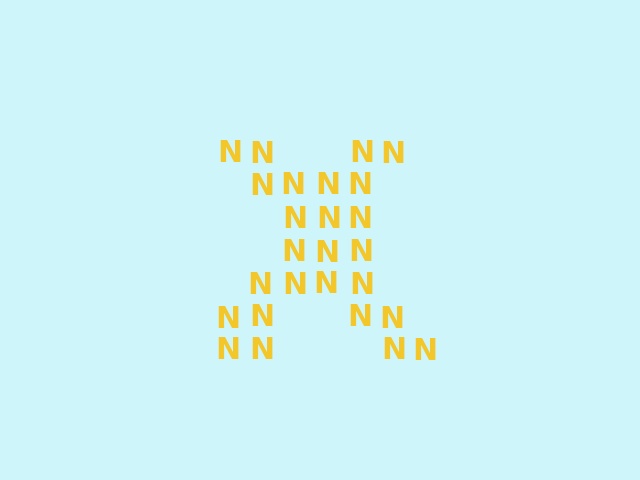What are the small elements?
The small elements are letter N's.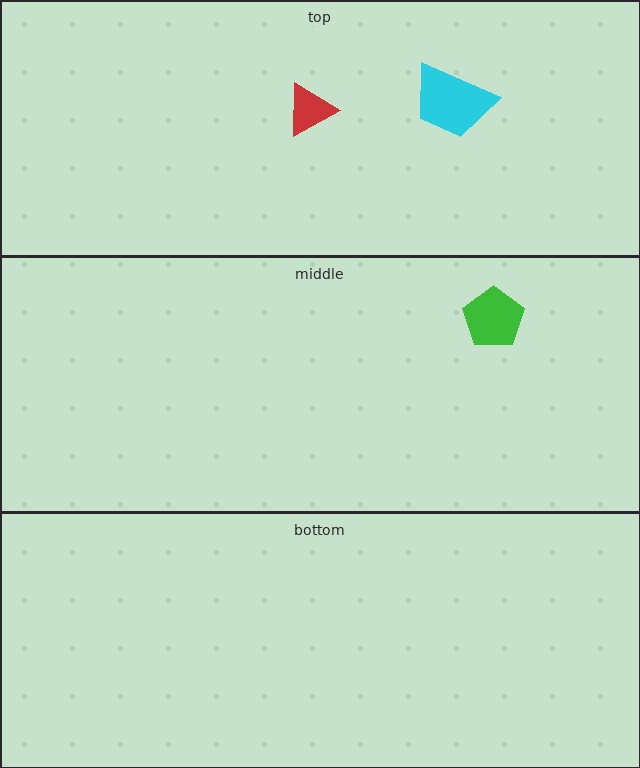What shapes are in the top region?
The cyan trapezoid, the red triangle.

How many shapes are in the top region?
2.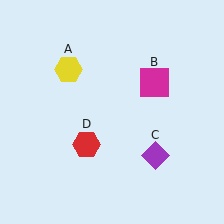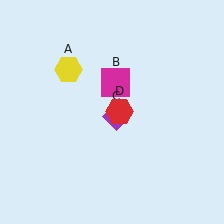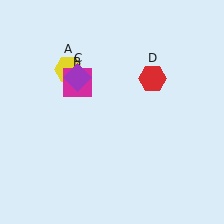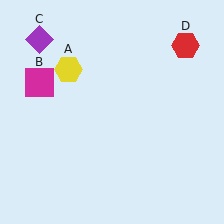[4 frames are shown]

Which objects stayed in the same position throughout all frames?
Yellow hexagon (object A) remained stationary.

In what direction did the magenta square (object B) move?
The magenta square (object B) moved left.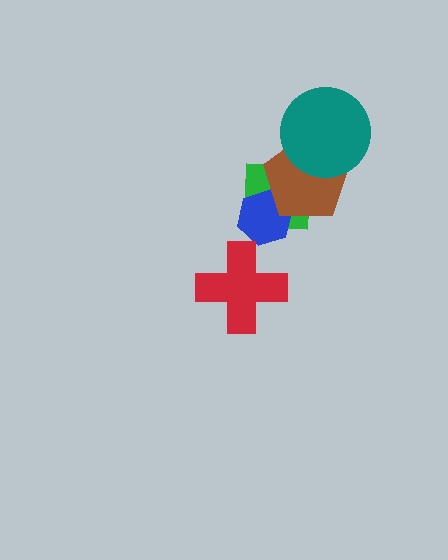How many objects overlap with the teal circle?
2 objects overlap with the teal circle.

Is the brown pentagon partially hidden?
Yes, it is partially covered by another shape.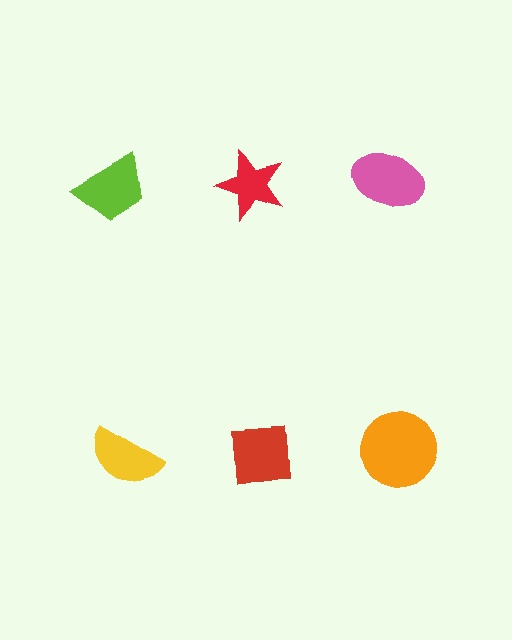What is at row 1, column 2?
A red star.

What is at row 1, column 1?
A lime trapezoid.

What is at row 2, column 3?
An orange circle.